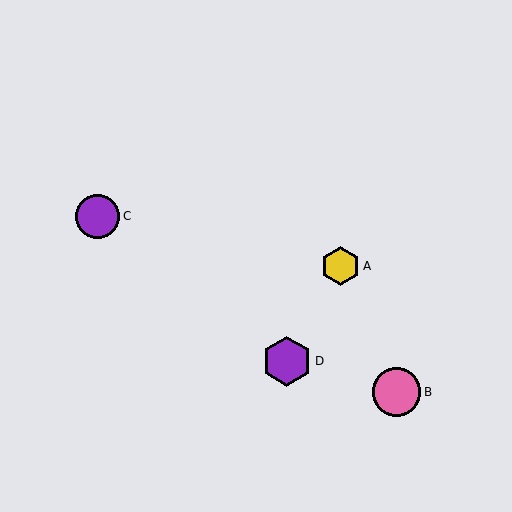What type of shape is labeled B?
Shape B is a pink circle.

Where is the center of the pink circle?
The center of the pink circle is at (397, 392).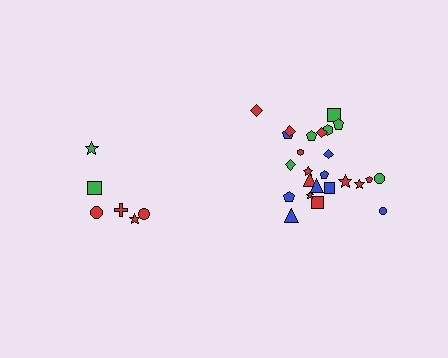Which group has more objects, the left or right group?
The right group.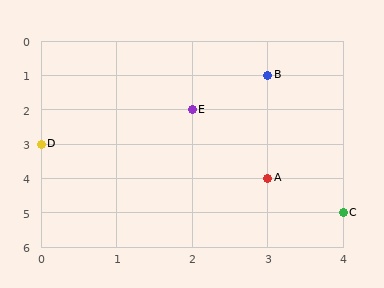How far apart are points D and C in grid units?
Points D and C are 4 columns and 2 rows apart (about 4.5 grid units diagonally).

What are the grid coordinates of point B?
Point B is at grid coordinates (3, 1).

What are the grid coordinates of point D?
Point D is at grid coordinates (0, 3).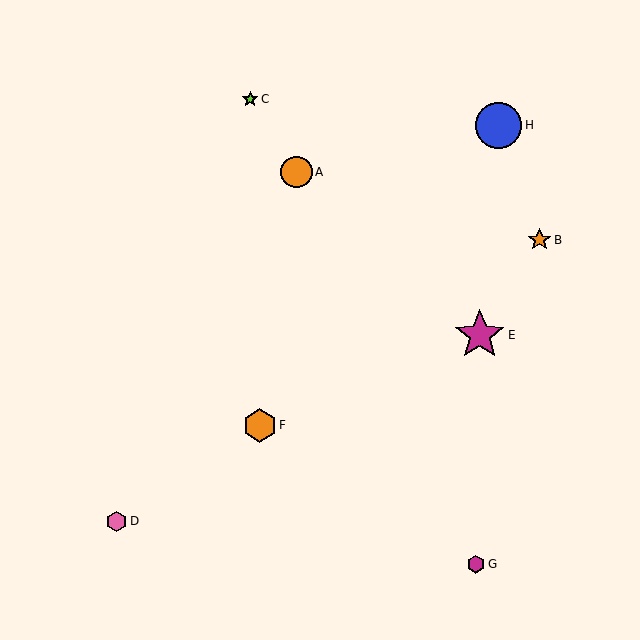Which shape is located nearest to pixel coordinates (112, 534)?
The pink hexagon (labeled D) at (117, 521) is nearest to that location.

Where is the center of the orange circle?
The center of the orange circle is at (297, 172).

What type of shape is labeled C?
Shape C is a lime star.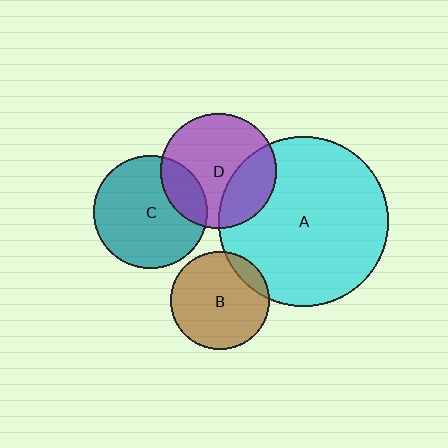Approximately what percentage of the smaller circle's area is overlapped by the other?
Approximately 30%.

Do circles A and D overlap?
Yes.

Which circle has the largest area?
Circle A (cyan).